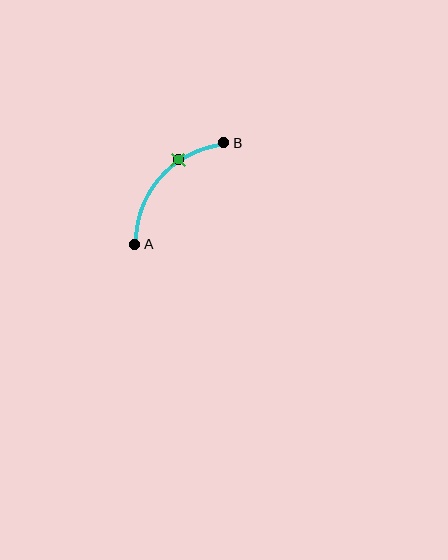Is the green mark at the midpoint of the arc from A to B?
No. The green mark lies on the arc but is closer to endpoint B. The arc midpoint would be at the point on the curve equidistant along the arc from both A and B.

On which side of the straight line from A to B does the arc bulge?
The arc bulges above and to the left of the straight line connecting A and B.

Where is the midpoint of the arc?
The arc midpoint is the point on the curve farthest from the straight line joining A and B. It sits above and to the left of that line.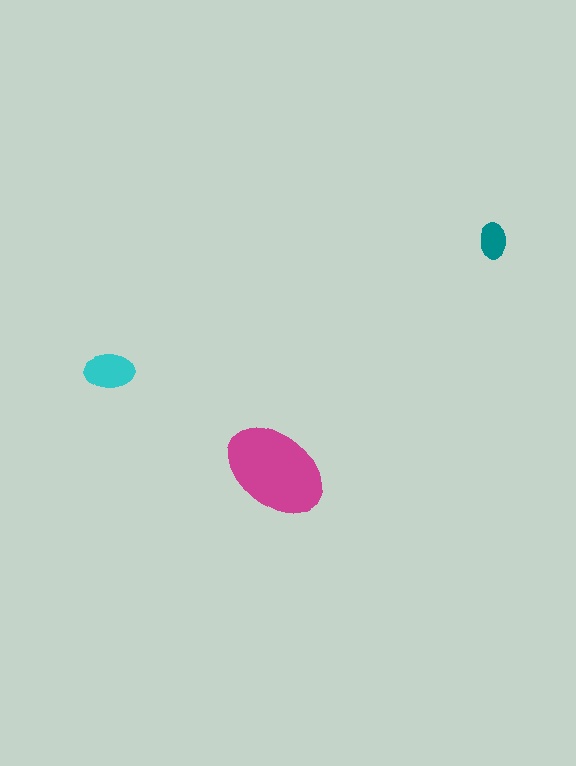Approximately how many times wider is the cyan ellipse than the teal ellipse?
About 1.5 times wider.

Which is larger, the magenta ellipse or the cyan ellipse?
The magenta one.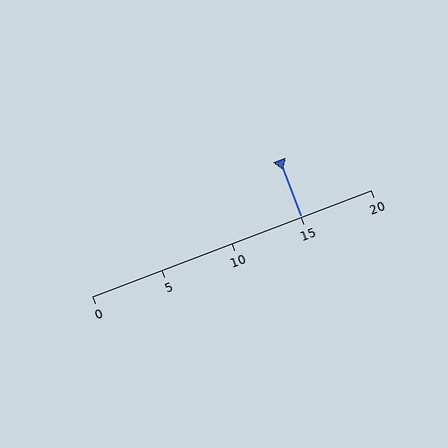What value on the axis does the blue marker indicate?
The marker indicates approximately 15.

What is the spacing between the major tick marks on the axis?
The major ticks are spaced 5 apart.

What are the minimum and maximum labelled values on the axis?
The axis runs from 0 to 20.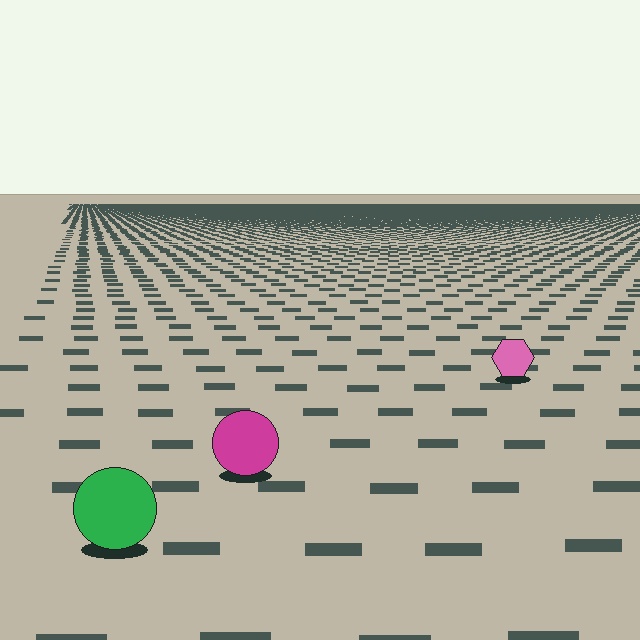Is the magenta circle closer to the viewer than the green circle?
No. The green circle is closer — you can tell from the texture gradient: the ground texture is coarser near it.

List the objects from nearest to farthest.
From nearest to farthest: the green circle, the magenta circle, the pink hexagon.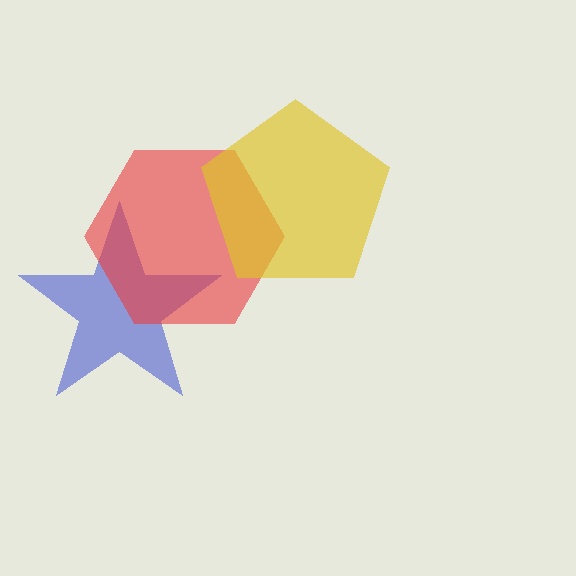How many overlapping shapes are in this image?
There are 3 overlapping shapes in the image.